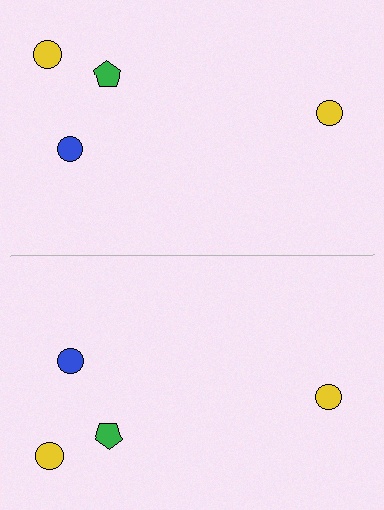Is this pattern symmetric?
Yes, this pattern has bilateral (reflection) symmetry.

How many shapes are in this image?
There are 8 shapes in this image.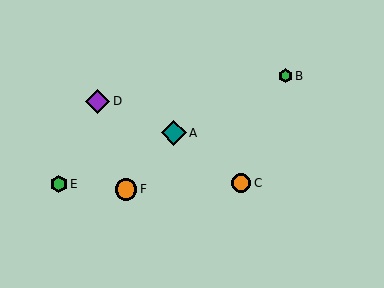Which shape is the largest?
The teal diamond (labeled A) is the largest.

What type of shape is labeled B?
Shape B is a green hexagon.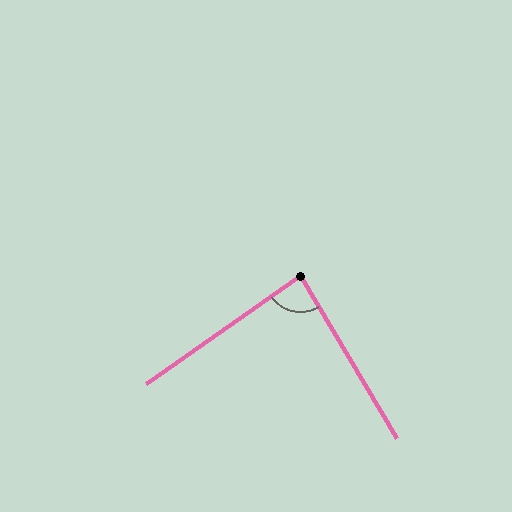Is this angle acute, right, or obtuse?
It is approximately a right angle.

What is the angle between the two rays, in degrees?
Approximately 85 degrees.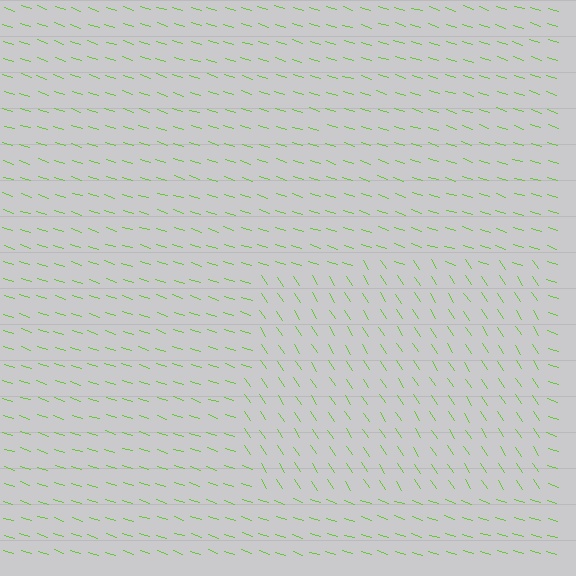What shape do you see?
I see a rectangle.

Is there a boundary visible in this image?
Yes, there is a texture boundary formed by a change in line orientation.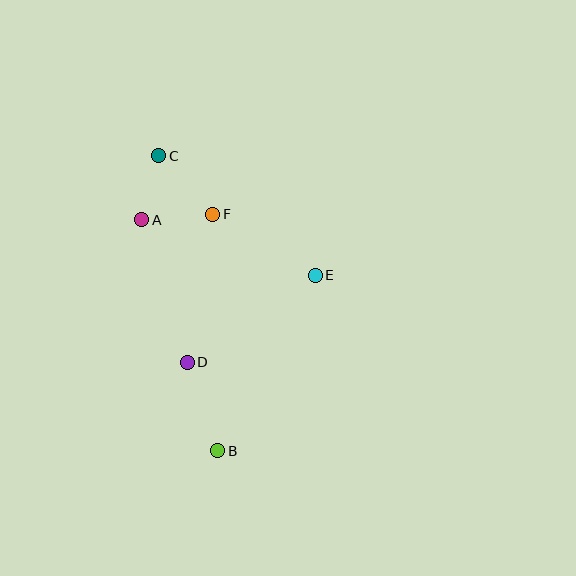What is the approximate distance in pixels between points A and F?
The distance between A and F is approximately 71 pixels.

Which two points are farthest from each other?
Points B and C are farthest from each other.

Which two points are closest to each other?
Points A and C are closest to each other.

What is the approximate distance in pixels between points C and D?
The distance between C and D is approximately 209 pixels.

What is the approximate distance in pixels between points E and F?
The distance between E and F is approximately 119 pixels.